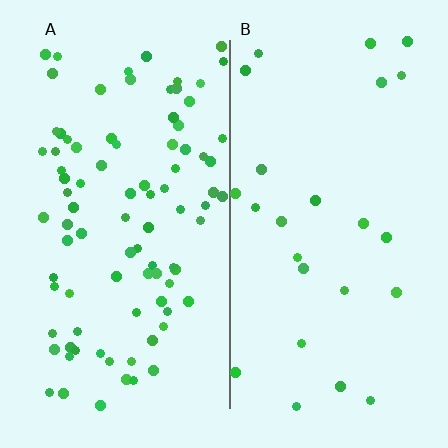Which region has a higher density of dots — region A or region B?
A (the left).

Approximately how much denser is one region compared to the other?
Approximately 3.6× — region A over region B.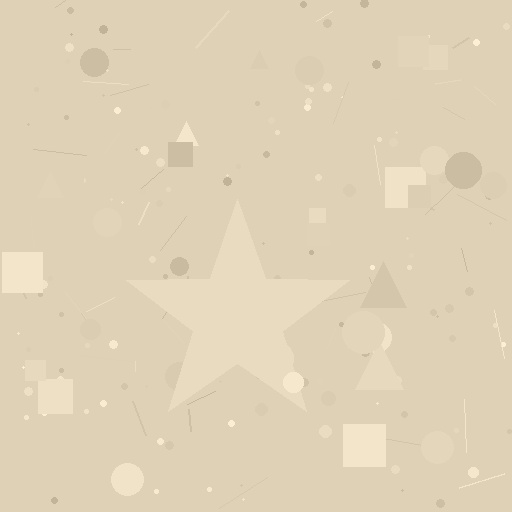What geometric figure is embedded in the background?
A star is embedded in the background.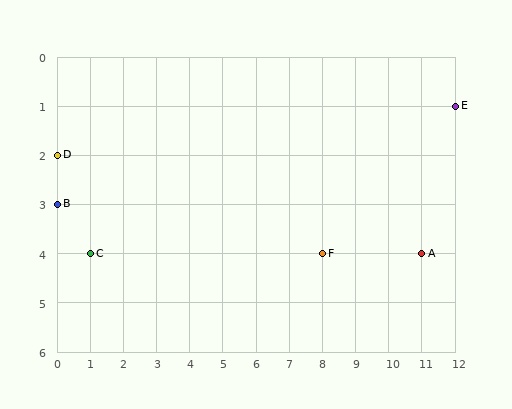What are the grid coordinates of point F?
Point F is at grid coordinates (8, 4).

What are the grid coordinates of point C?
Point C is at grid coordinates (1, 4).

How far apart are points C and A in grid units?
Points C and A are 10 columns apart.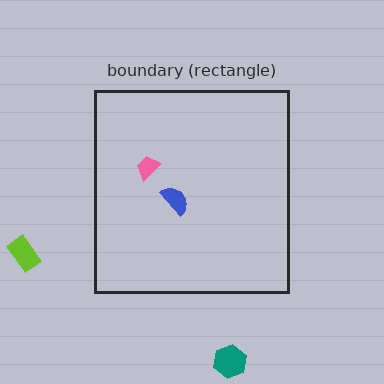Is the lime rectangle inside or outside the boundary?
Outside.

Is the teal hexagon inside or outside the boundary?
Outside.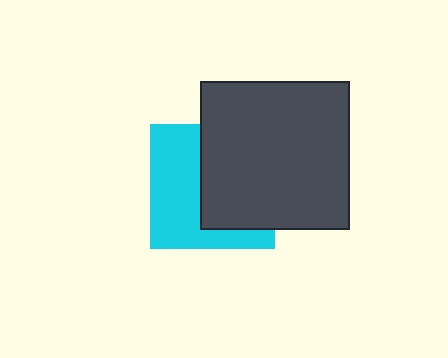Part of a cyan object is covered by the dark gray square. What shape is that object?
It is a square.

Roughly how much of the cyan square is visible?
About half of it is visible (roughly 49%).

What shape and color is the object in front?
The object in front is a dark gray square.